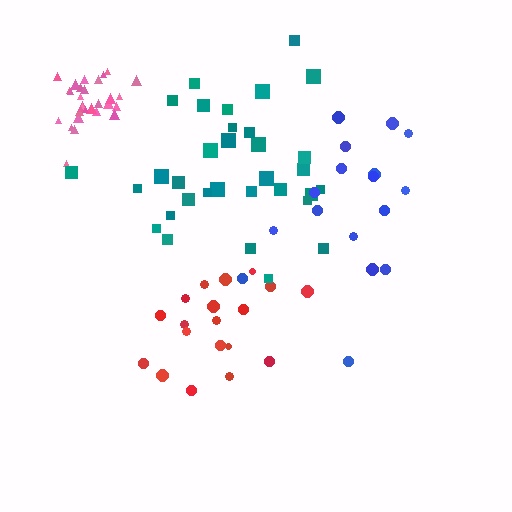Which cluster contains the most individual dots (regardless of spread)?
Teal (33).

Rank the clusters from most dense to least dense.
pink, teal, red, blue.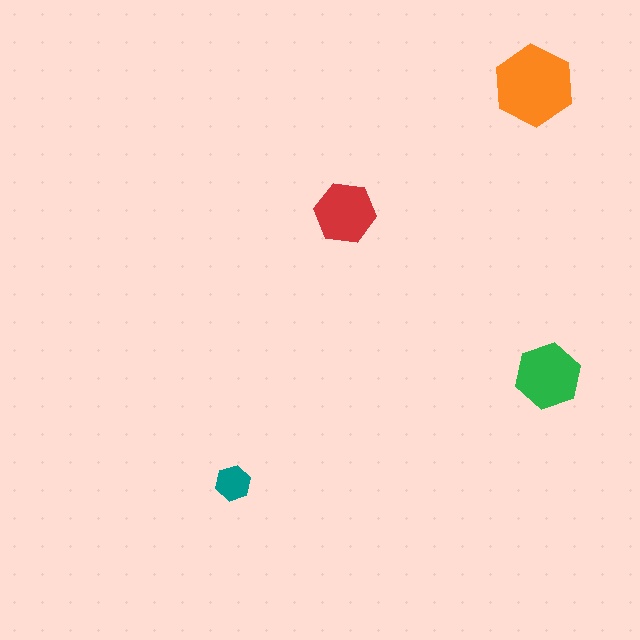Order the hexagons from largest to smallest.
the orange one, the green one, the red one, the teal one.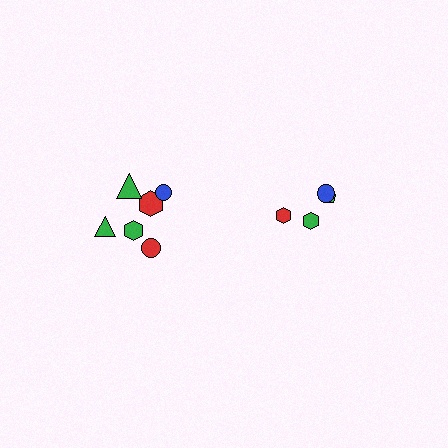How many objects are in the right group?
There are 4 objects.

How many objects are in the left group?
There are 6 objects.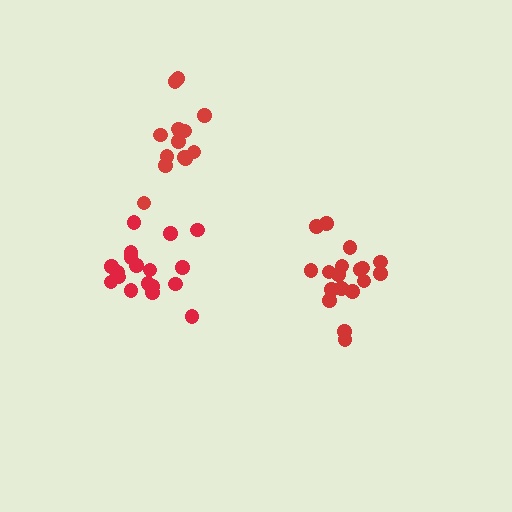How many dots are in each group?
Group 1: 14 dots, Group 2: 18 dots, Group 3: 18 dots (50 total).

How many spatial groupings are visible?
There are 3 spatial groupings.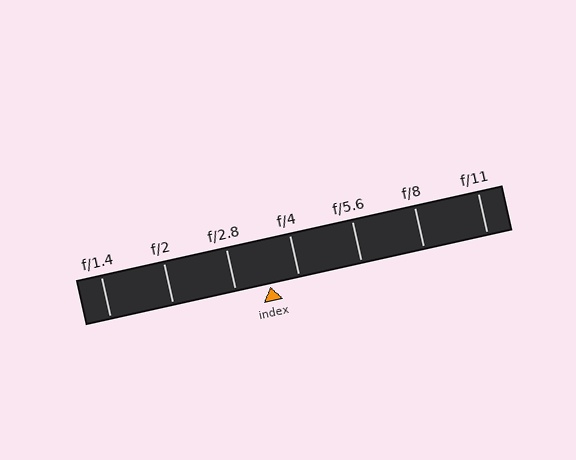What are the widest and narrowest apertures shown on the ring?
The widest aperture shown is f/1.4 and the narrowest is f/11.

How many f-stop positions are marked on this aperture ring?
There are 7 f-stop positions marked.